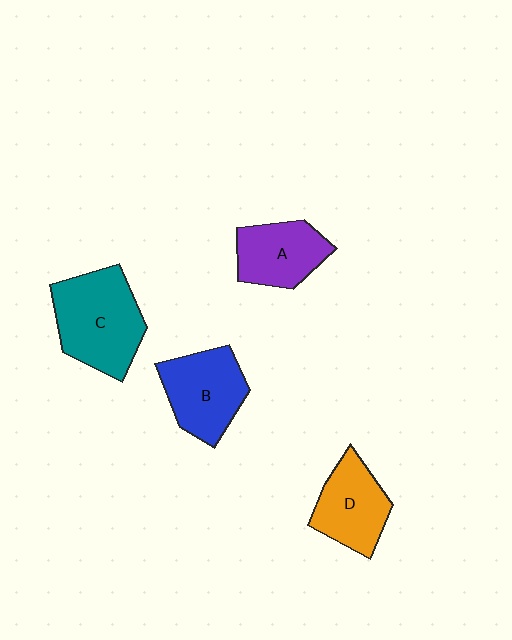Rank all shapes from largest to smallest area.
From largest to smallest: C (teal), B (blue), D (orange), A (purple).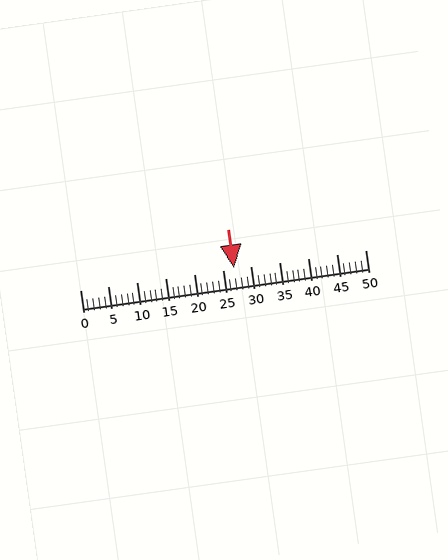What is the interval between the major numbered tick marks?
The major tick marks are spaced 5 units apart.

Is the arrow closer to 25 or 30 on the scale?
The arrow is closer to 25.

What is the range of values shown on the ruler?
The ruler shows values from 0 to 50.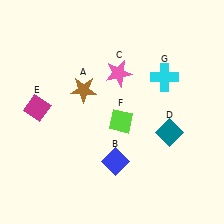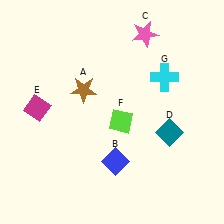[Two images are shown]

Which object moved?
The pink star (C) moved up.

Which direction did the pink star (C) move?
The pink star (C) moved up.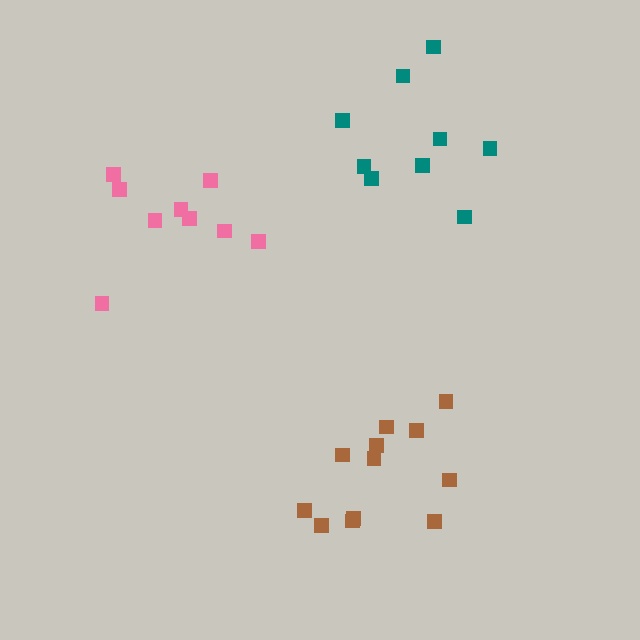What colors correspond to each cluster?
The clusters are colored: teal, pink, brown.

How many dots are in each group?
Group 1: 9 dots, Group 2: 9 dots, Group 3: 12 dots (30 total).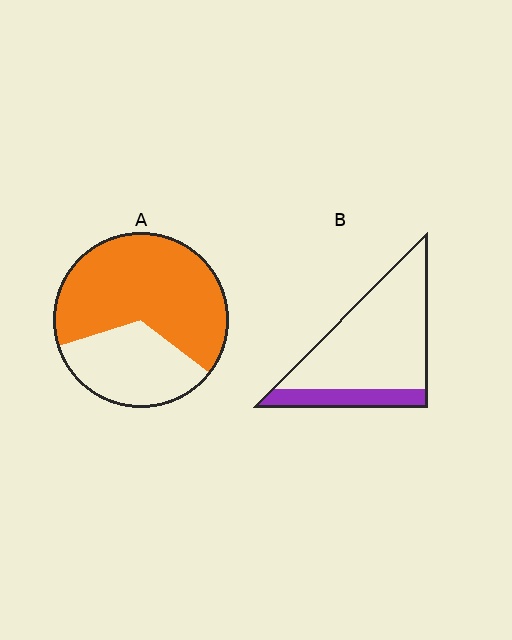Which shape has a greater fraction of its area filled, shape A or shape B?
Shape A.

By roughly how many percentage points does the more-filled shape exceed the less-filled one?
By roughly 45 percentage points (A over B).